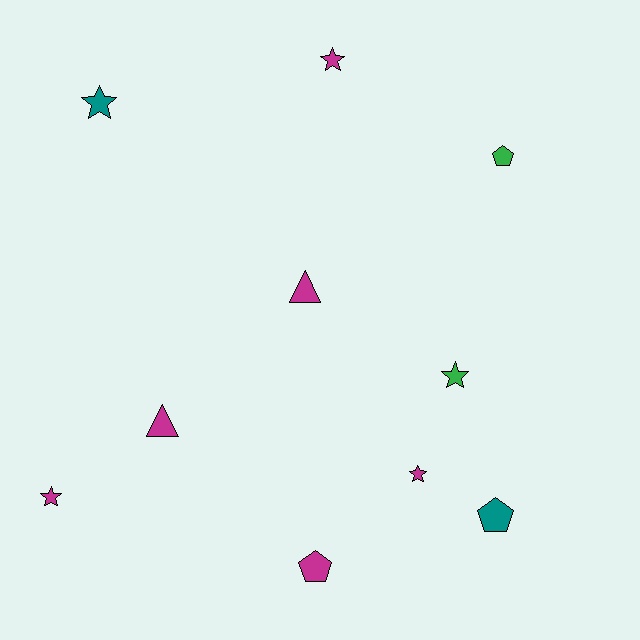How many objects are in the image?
There are 10 objects.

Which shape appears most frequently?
Star, with 5 objects.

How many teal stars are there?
There is 1 teal star.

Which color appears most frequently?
Magenta, with 6 objects.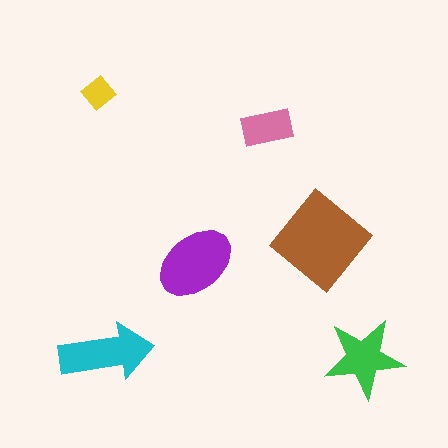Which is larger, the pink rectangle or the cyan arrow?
The cyan arrow.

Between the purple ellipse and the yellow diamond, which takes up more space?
The purple ellipse.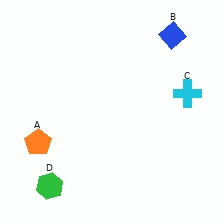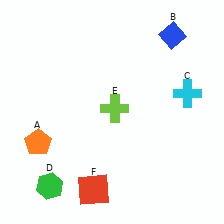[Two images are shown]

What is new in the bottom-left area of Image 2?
A red square (F) was added in the bottom-left area of Image 2.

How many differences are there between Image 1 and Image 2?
There are 2 differences between the two images.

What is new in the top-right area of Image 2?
A lime cross (E) was added in the top-right area of Image 2.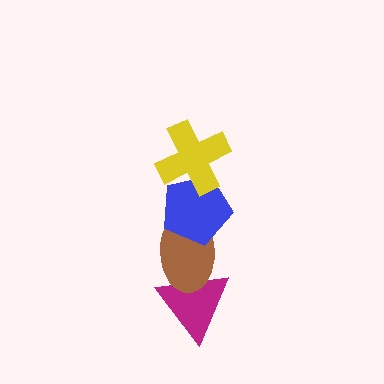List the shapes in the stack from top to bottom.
From top to bottom: the yellow cross, the blue pentagon, the brown ellipse, the magenta triangle.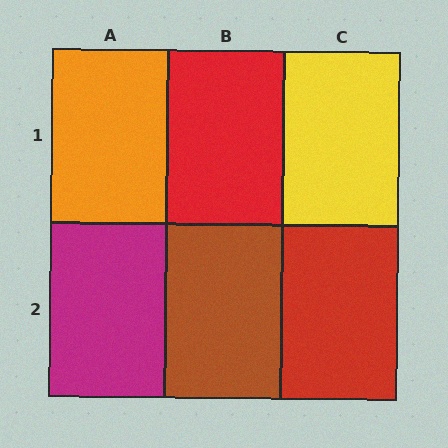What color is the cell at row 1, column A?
Orange.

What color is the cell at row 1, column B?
Red.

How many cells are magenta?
1 cell is magenta.